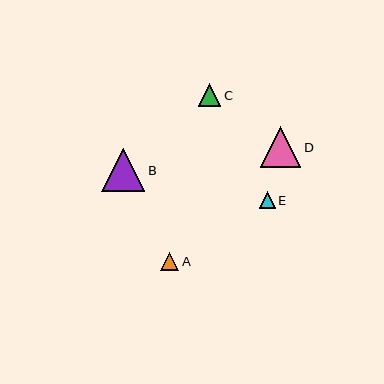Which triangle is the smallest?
Triangle E is the smallest with a size of approximately 16 pixels.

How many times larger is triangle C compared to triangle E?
Triangle C is approximately 1.4 times the size of triangle E.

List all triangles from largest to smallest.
From largest to smallest: B, D, C, A, E.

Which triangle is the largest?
Triangle B is the largest with a size of approximately 43 pixels.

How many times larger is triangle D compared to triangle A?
Triangle D is approximately 2.3 times the size of triangle A.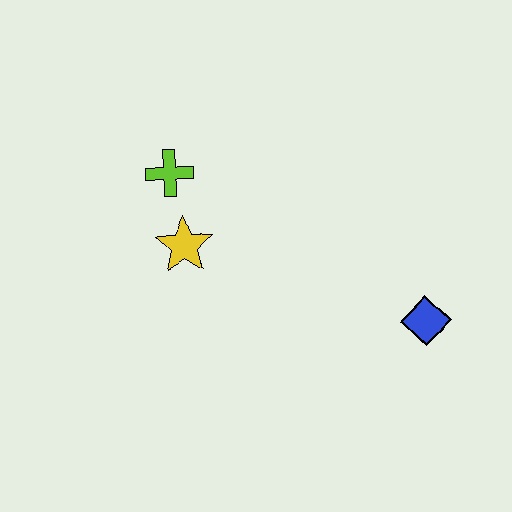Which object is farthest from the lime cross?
The blue diamond is farthest from the lime cross.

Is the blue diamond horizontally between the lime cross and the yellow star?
No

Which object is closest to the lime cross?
The yellow star is closest to the lime cross.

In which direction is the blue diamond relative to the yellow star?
The blue diamond is to the right of the yellow star.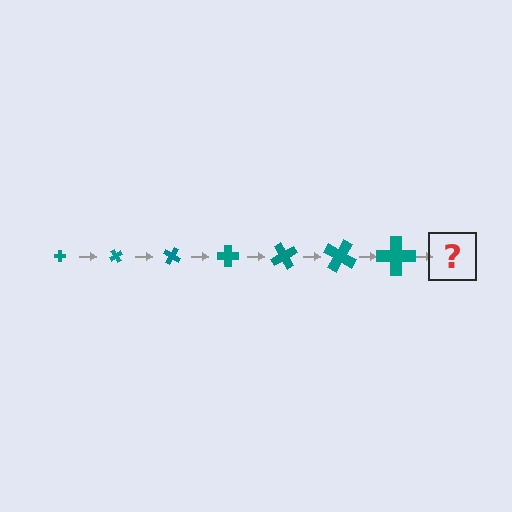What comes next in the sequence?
The next element should be a cross, larger than the previous one and rotated 420 degrees from the start.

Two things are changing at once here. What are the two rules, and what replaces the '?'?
The two rules are that the cross grows larger each step and it rotates 60 degrees each step. The '?' should be a cross, larger than the previous one and rotated 420 degrees from the start.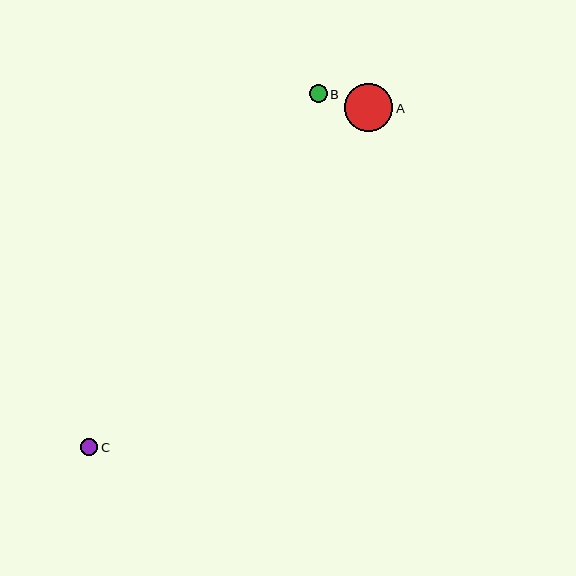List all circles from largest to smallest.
From largest to smallest: A, B, C.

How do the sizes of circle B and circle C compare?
Circle B and circle C are approximately the same size.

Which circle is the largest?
Circle A is the largest with a size of approximately 48 pixels.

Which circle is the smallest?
Circle C is the smallest with a size of approximately 17 pixels.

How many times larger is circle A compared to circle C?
Circle A is approximately 2.8 times the size of circle C.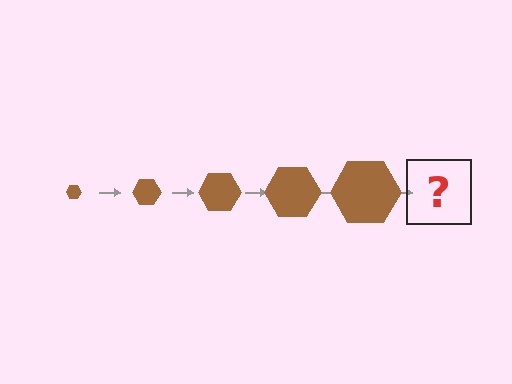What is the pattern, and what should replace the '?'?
The pattern is that the hexagon gets progressively larger each step. The '?' should be a brown hexagon, larger than the previous one.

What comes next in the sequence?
The next element should be a brown hexagon, larger than the previous one.